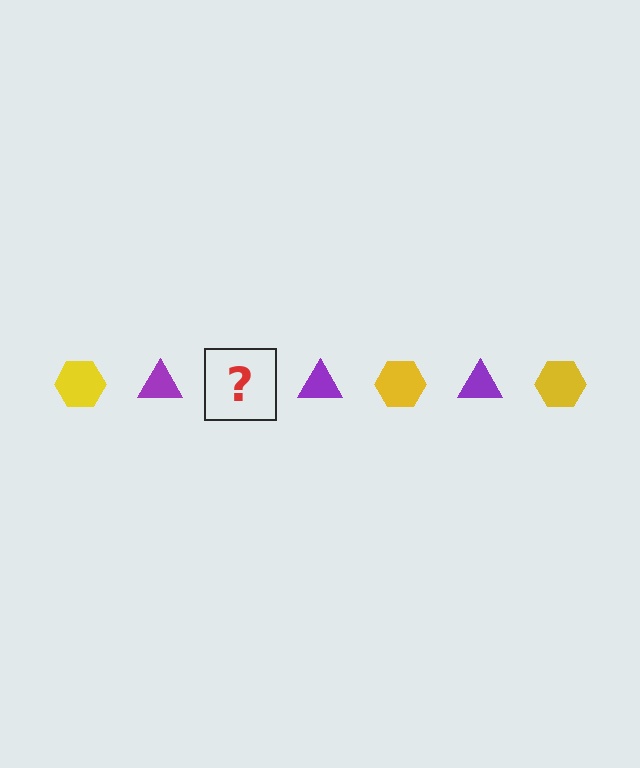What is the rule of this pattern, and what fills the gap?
The rule is that the pattern alternates between yellow hexagon and purple triangle. The gap should be filled with a yellow hexagon.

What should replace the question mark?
The question mark should be replaced with a yellow hexagon.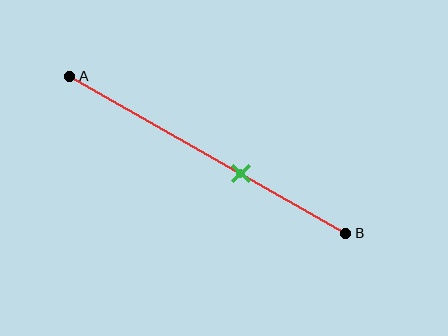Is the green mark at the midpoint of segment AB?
No, the mark is at about 60% from A, not at the 50% midpoint.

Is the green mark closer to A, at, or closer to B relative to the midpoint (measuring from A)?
The green mark is closer to point B than the midpoint of segment AB.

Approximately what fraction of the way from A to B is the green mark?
The green mark is approximately 60% of the way from A to B.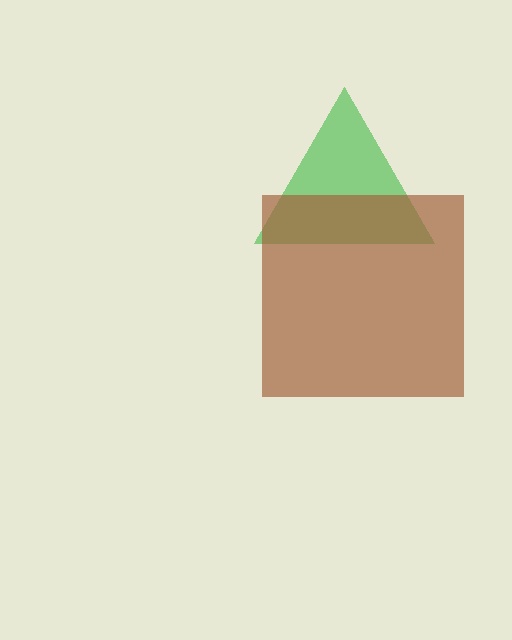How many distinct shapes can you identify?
There are 2 distinct shapes: a green triangle, a brown square.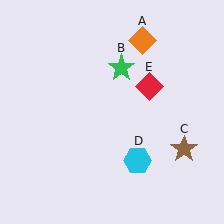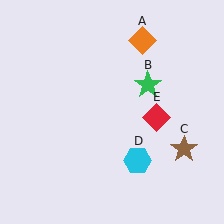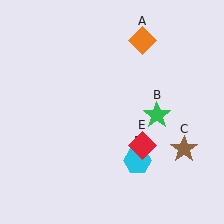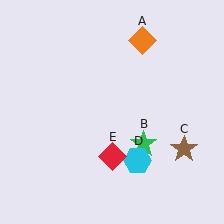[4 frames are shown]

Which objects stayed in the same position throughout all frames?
Orange diamond (object A) and brown star (object C) and cyan hexagon (object D) remained stationary.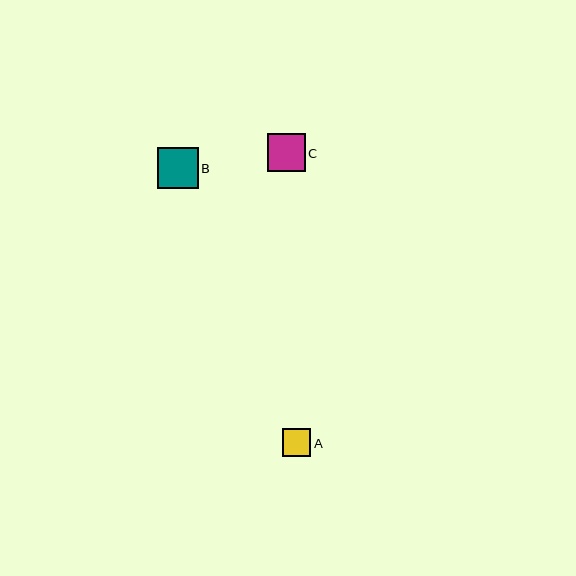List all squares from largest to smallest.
From largest to smallest: B, C, A.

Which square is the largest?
Square B is the largest with a size of approximately 41 pixels.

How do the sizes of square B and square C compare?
Square B and square C are approximately the same size.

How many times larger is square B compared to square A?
Square B is approximately 1.5 times the size of square A.